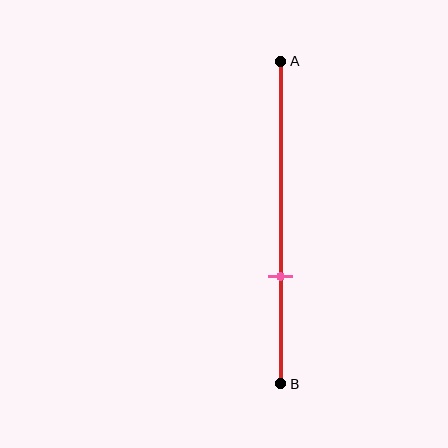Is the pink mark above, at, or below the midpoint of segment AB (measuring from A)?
The pink mark is below the midpoint of segment AB.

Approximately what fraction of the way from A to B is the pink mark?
The pink mark is approximately 65% of the way from A to B.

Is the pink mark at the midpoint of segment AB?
No, the mark is at about 65% from A, not at the 50% midpoint.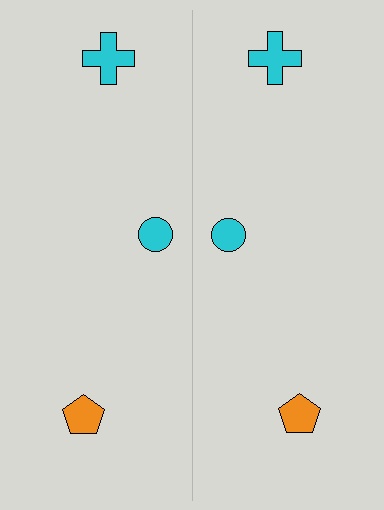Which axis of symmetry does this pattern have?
The pattern has a vertical axis of symmetry running through the center of the image.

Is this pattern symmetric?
Yes, this pattern has bilateral (reflection) symmetry.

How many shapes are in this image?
There are 6 shapes in this image.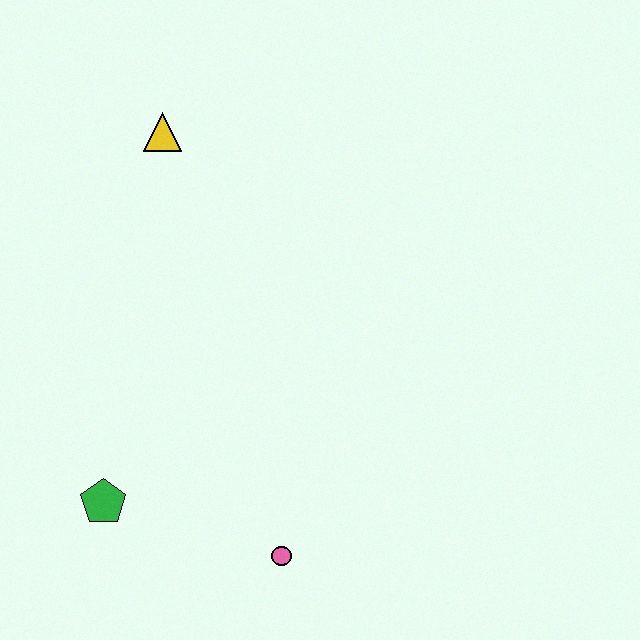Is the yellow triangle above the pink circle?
Yes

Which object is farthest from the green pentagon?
The yellow triangle is farthest from the green pentagon.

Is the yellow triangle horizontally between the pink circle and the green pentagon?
Yes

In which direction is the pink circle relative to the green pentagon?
The pink circle is to the right of the green pentagon.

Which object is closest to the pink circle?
The green pentagon is closest to the pink circle.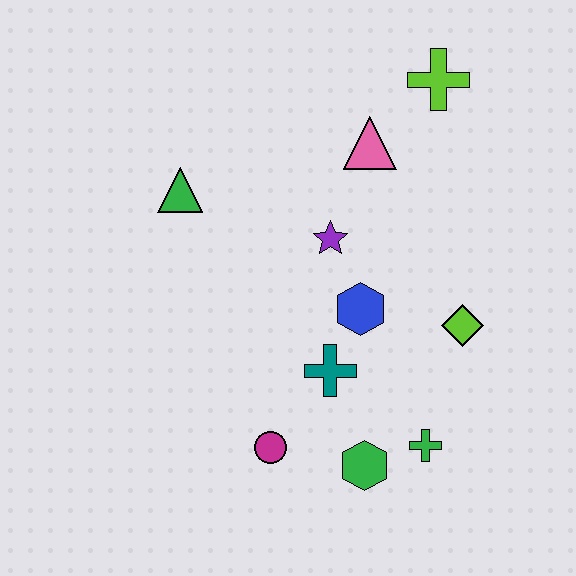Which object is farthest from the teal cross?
The lime cross is farthest from the teal cross.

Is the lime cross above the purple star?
Yes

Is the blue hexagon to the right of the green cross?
No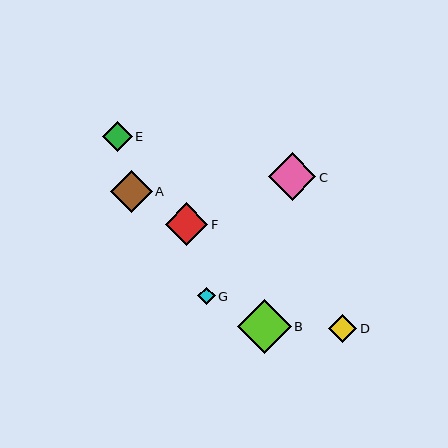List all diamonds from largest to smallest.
From largest to smallest: B, C, F, A, E, D, G.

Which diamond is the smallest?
Diamond G is the smallest with a size of approximately 17 pixels.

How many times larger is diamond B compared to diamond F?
Diamond B is approximately 1.3 times the size of diamond F.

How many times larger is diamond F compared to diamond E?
Diamond F is approximately 1.4 times the size of diamond E.